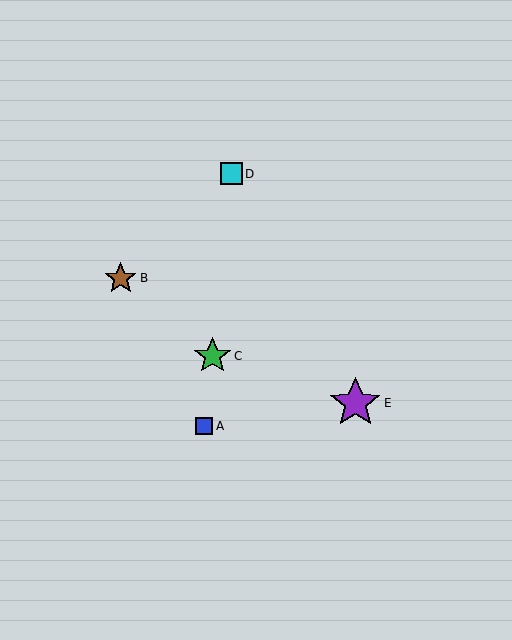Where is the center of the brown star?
The center of the brown star is at (121, 278).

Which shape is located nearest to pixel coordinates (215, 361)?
The green star (labeled C) at (212, 356) is nearest to that location.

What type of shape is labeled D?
Shape D is a cyan square.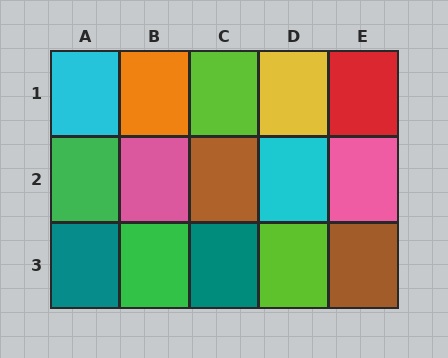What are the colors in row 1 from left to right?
Cyan, orange, lime, yellow, red.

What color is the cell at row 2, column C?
Brown.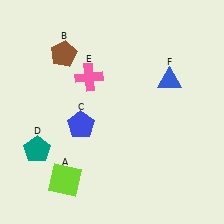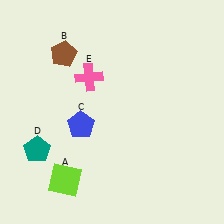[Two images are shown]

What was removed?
The blue triangle (F) was removed in Image 2.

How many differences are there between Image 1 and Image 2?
There is 1 difference between the two images.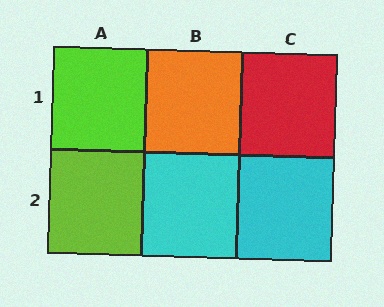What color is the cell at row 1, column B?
Orange.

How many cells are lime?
2 cells are lime.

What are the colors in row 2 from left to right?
Lime, cyan, cyan.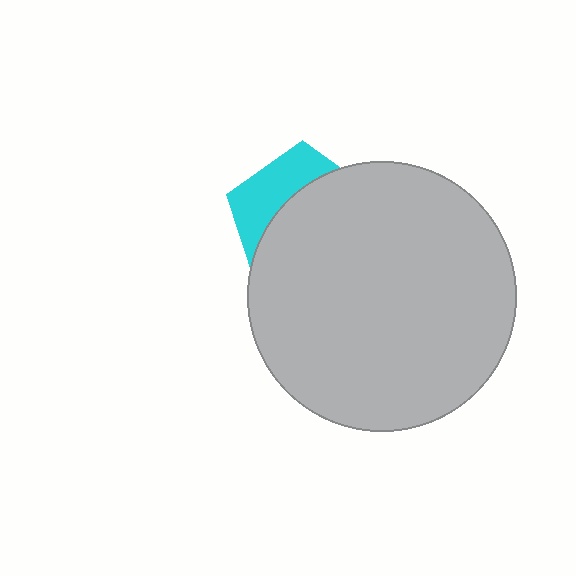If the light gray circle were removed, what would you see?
You would see the complete cyan pentagon.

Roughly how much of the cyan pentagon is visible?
A small part of it is visible (roughly 33%).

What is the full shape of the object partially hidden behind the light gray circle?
The partially hidden object is a cyan pentagon.